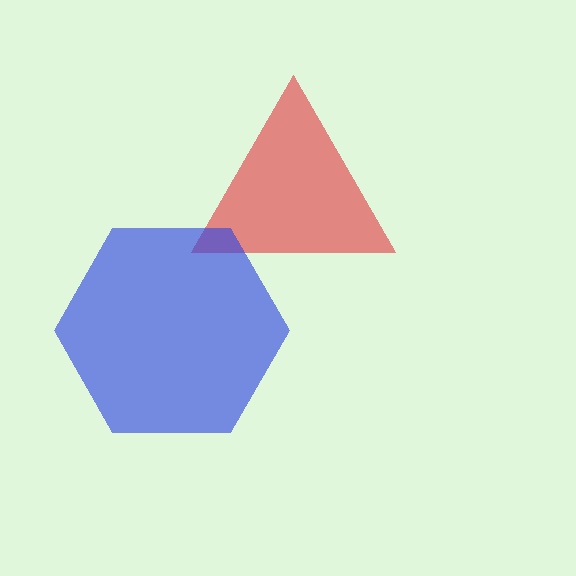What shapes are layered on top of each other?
The layered shapes are: a red triangle, a blue hexagon.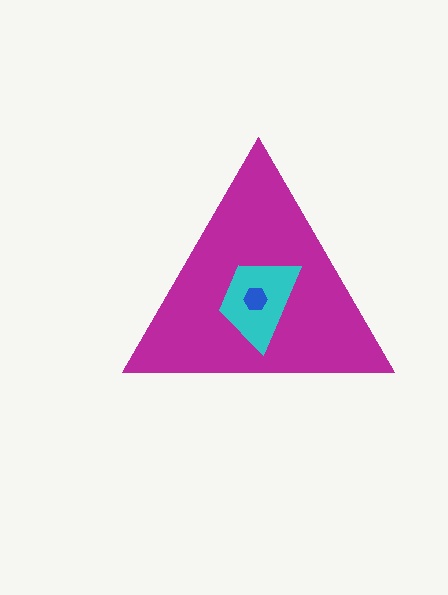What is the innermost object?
The blue hexagon.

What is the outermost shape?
The magenta triangle.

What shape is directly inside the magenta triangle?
The cyan trapezoid.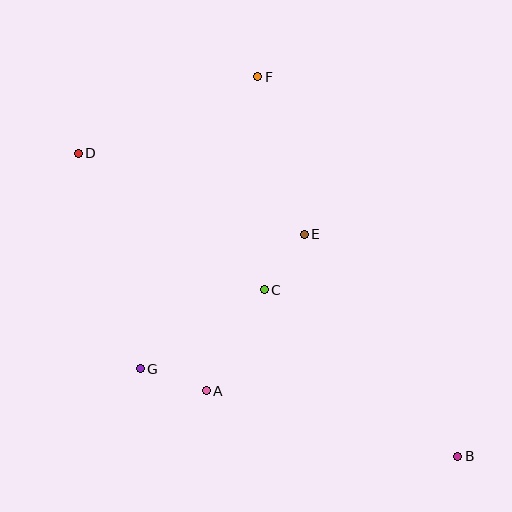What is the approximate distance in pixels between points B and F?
The distance between B and F is approximately 429 pixels.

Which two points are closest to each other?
Points C and E are closest to each other.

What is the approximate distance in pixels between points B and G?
The distance between B and G is approximately 329 pixels.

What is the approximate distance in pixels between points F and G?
The distance between F and G is approximately 315 pixels.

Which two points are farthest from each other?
Points B and D are farthest from each other.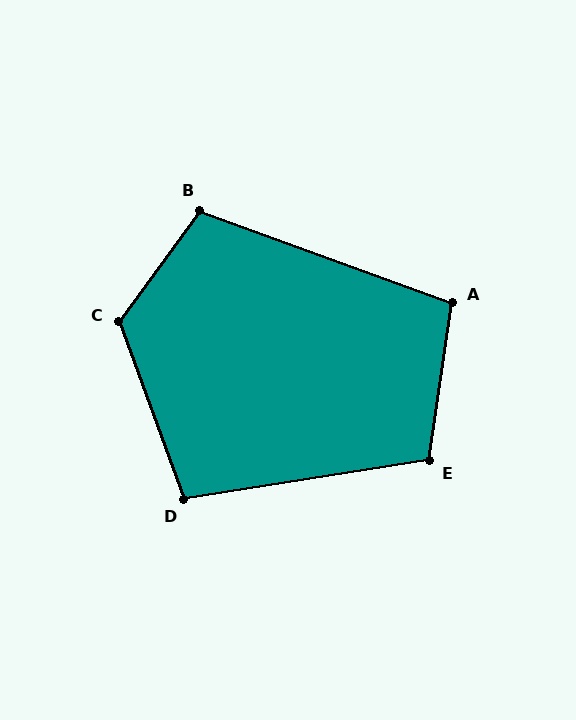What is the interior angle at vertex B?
Approximately 106 degrees (obtuse).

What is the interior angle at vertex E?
Approximately 107 degrees (obtuse).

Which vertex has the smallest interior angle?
D, at approximately 101 degrees.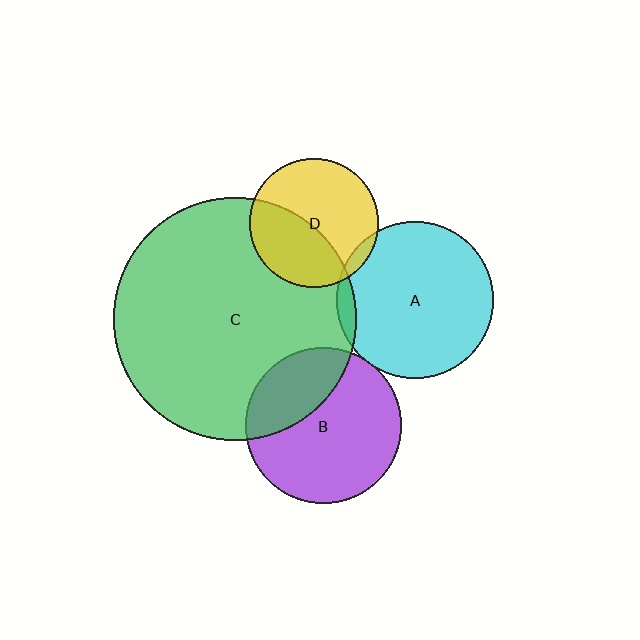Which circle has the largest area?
Circle C (green).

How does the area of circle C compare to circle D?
Approximately 3.5 times.